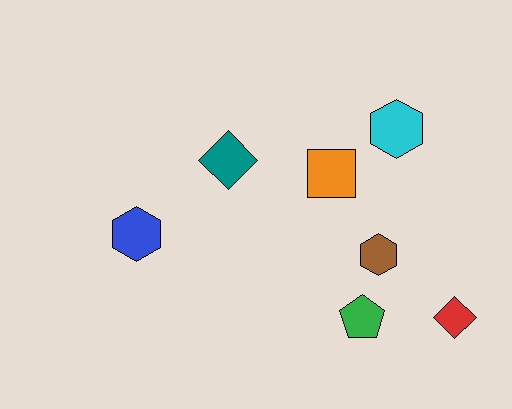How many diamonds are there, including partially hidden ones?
There are 2 diamonds.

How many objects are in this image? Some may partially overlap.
There are 7 objects.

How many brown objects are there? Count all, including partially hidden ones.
There is 1 brown object.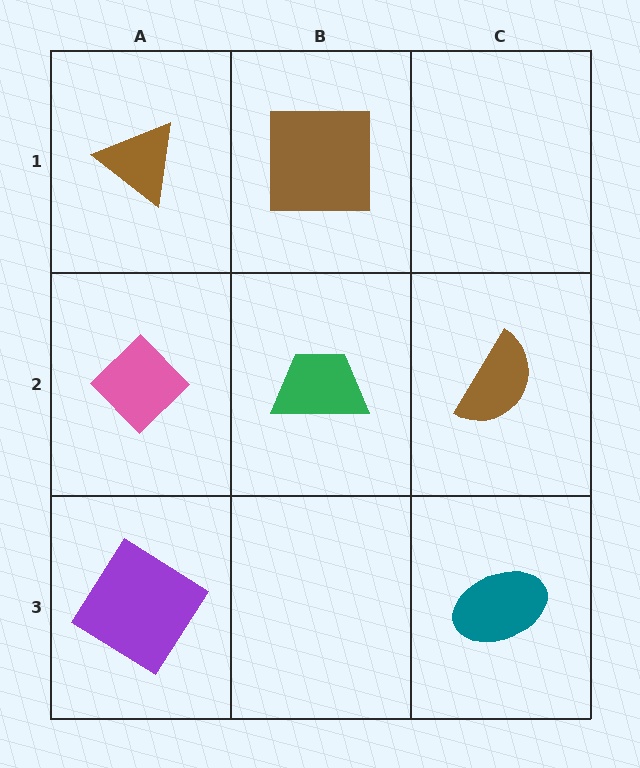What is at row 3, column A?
A purple diamond.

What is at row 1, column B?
A brown square.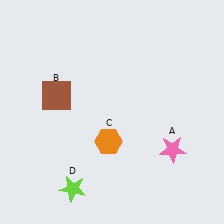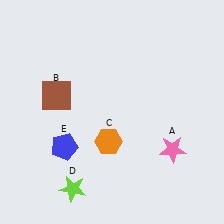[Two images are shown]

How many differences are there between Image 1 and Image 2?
There is 1 difference between the two images.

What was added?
A blue pentagon (E) was added in Image 2.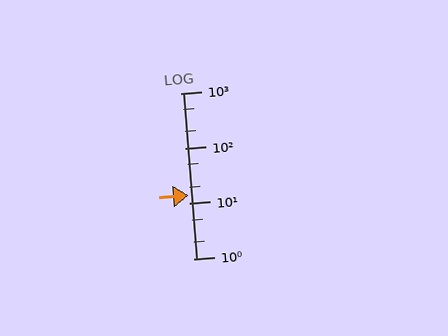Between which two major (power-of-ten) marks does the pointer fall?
The pointer is between 10 and 100.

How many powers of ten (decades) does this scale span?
The scale spans 3 decades, from 1 to 1000.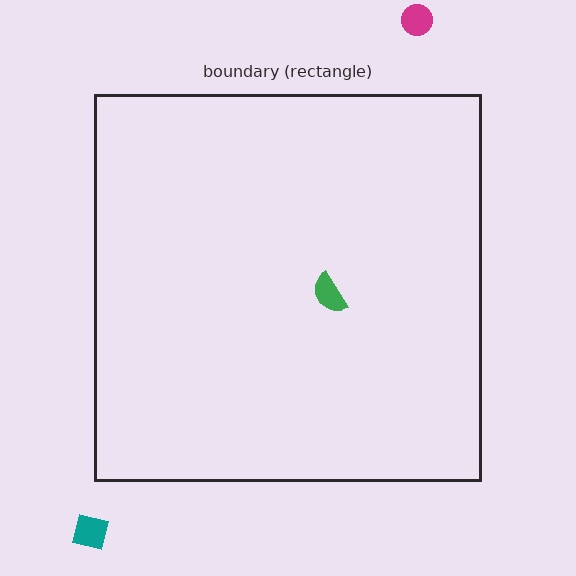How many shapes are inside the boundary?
1 inside, 2 outside.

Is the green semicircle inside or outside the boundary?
Inside.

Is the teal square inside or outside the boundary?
Outside.